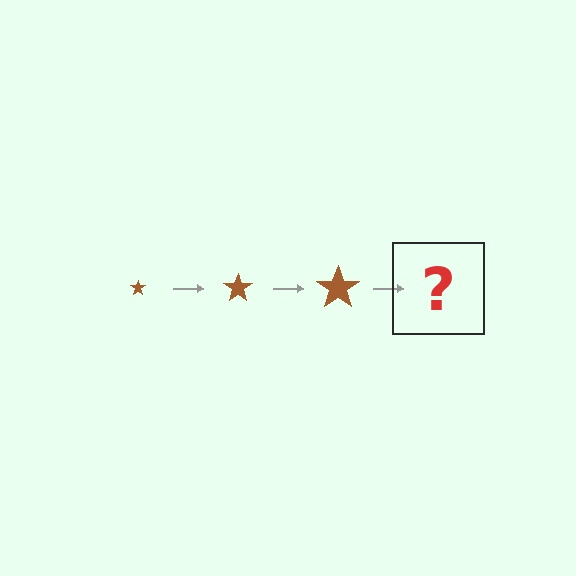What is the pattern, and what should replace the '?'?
The pattern is that the star gets progressively larger each step. The '?' should be a brown star, larger than the previous one.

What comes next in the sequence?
The next element should be a brown star, larger than the previous one.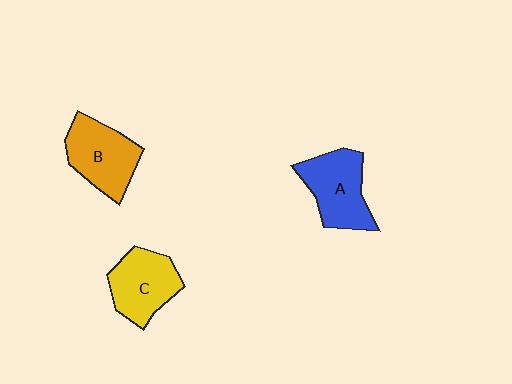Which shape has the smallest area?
Shape C (yellow).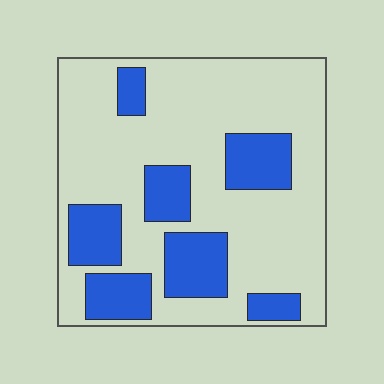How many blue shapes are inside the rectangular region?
7.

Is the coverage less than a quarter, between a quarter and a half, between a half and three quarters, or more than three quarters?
Between a quarter and a half.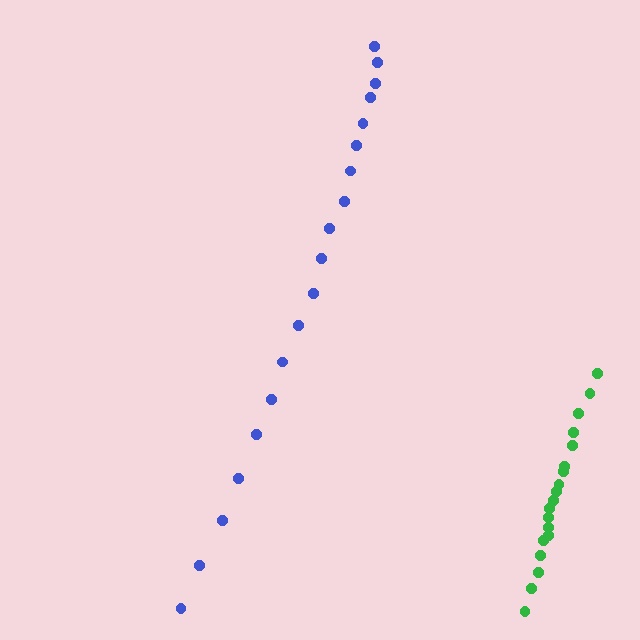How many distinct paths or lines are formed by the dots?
There are 2 distinct paths.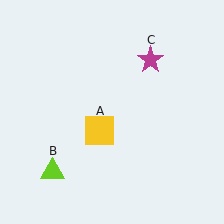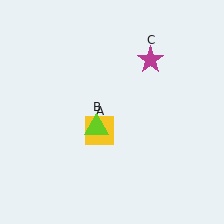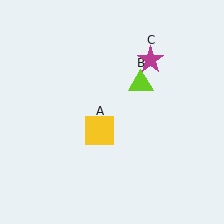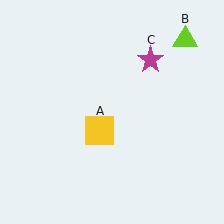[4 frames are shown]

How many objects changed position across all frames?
1 object changed position: lime triangle (object B).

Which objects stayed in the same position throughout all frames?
Yellow square (object A) and magenta star (object C) remained stationary.